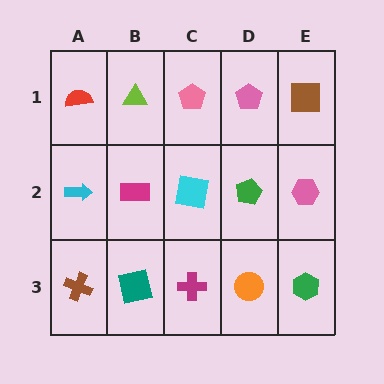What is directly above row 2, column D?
A pink pentagon.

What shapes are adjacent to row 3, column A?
A cyan arrow (row 2, column A), a teal square (row 3, column B).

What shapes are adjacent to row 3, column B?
A magenta rectangle (row 2, column B), a brown cross (row 3, column A), a magenta cross (row 3, column C).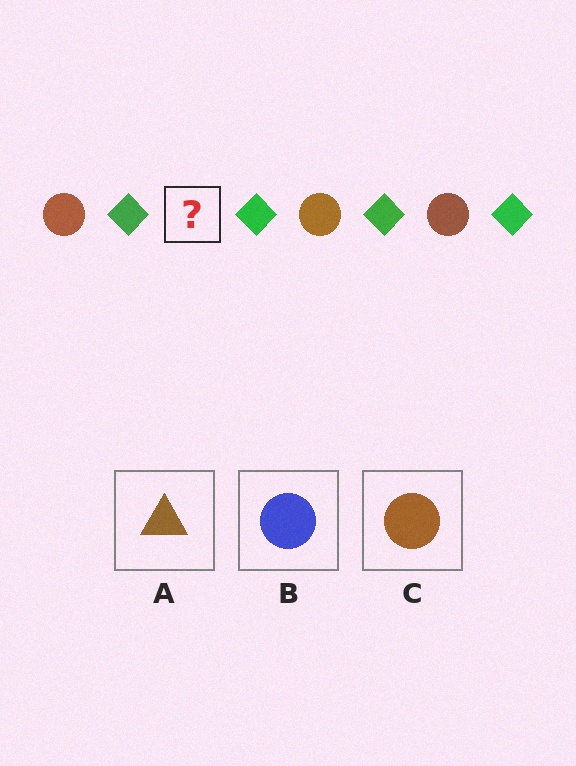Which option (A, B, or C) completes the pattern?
C.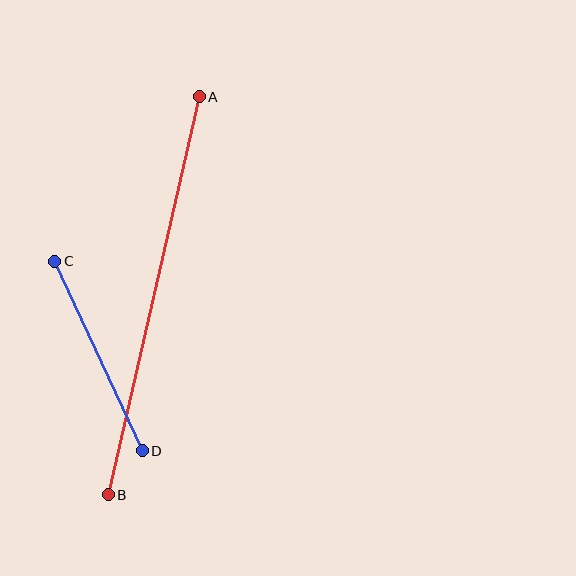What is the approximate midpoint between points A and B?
The midpoint is at approximately (154, 296) pixels.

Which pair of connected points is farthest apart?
Points A and B are farthest apart.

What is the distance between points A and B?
The distance is approximately 408 pixels.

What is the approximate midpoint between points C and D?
The midpoint is at approximately (99, 356) pixels.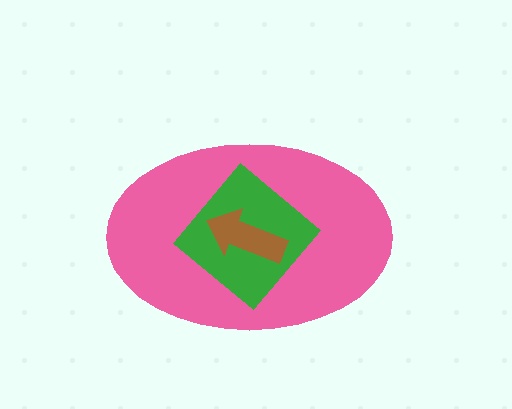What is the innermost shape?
The brown arrow.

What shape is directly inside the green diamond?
The brown arrow.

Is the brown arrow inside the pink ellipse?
Yes.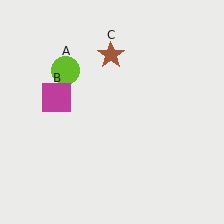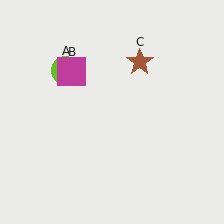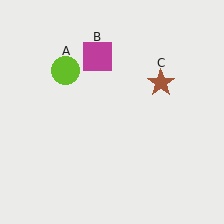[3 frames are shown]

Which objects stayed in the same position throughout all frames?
Lime circle (object A) remained stationary.